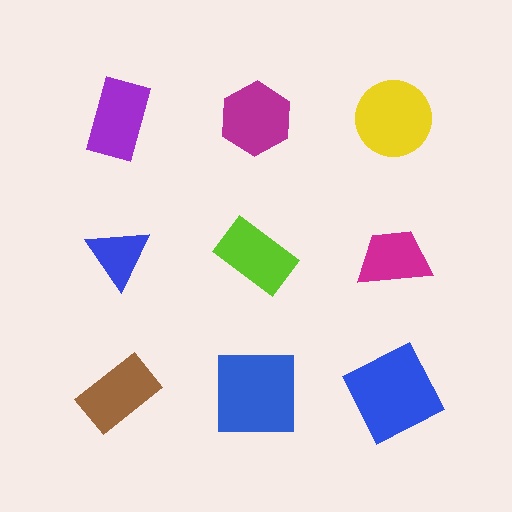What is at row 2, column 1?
A blue triangle.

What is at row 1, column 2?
A magenta hexagon.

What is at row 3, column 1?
A brown rectangle.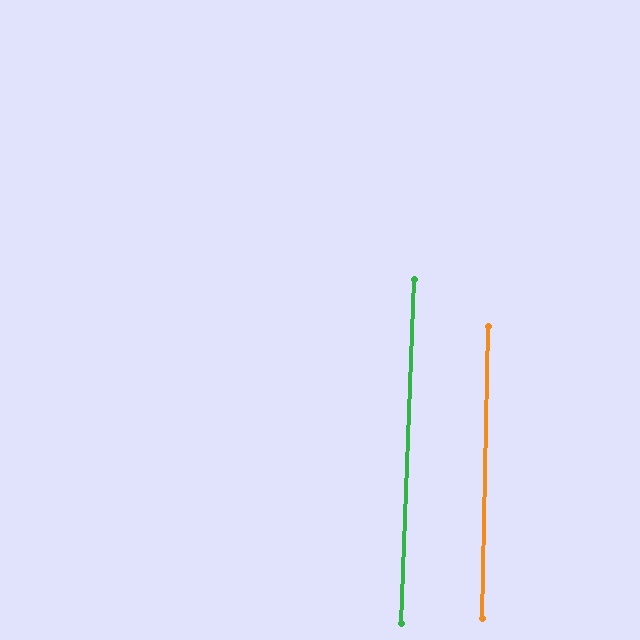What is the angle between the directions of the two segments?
Approximately 1 degree.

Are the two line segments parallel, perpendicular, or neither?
Parallel — their directions differ by only 0.9°.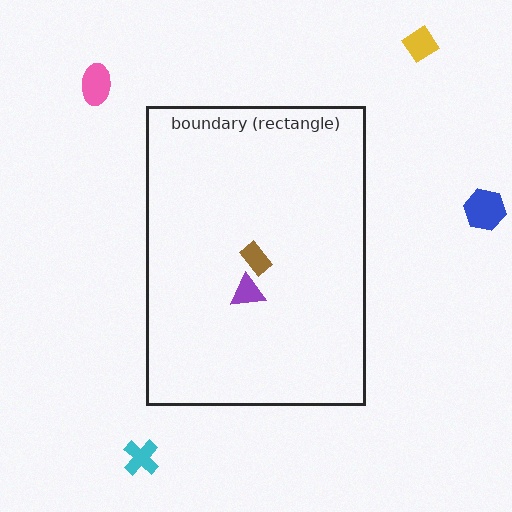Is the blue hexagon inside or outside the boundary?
Outside.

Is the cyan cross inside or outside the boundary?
Outside.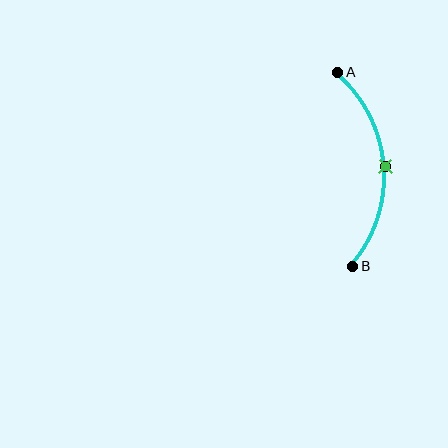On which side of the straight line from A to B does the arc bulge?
The arc bulges to the right of the straight line connecting A and B.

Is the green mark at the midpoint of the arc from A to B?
Yes. The green mark lies on the arc at equal arc-length from both A and B — it is the arc midpoint.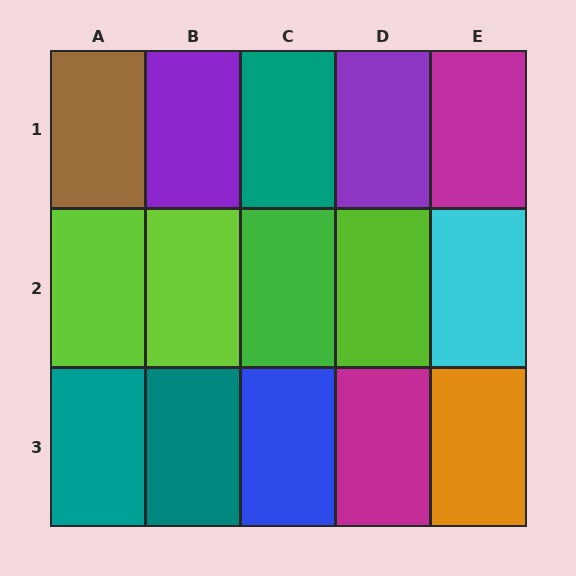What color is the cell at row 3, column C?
Blue.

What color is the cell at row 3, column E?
Orange.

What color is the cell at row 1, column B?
Purple.